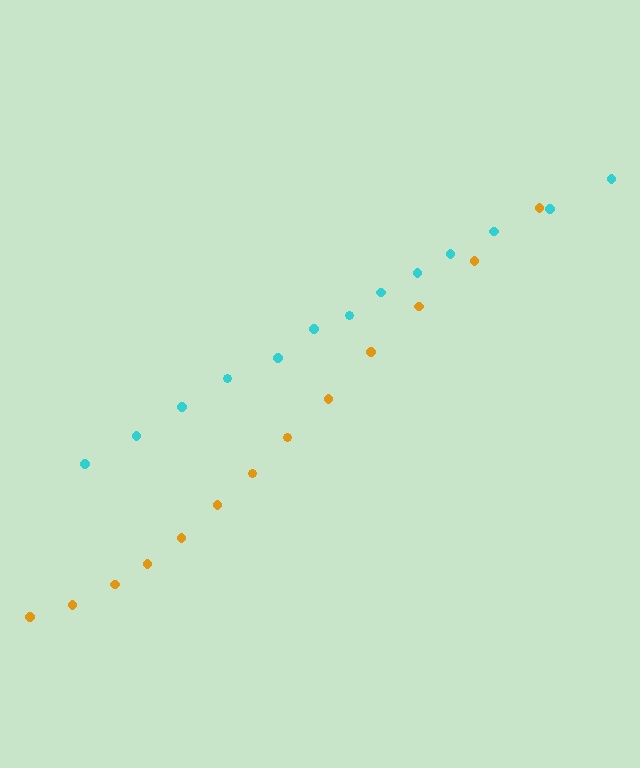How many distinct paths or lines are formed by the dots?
There are 2 distinct paths.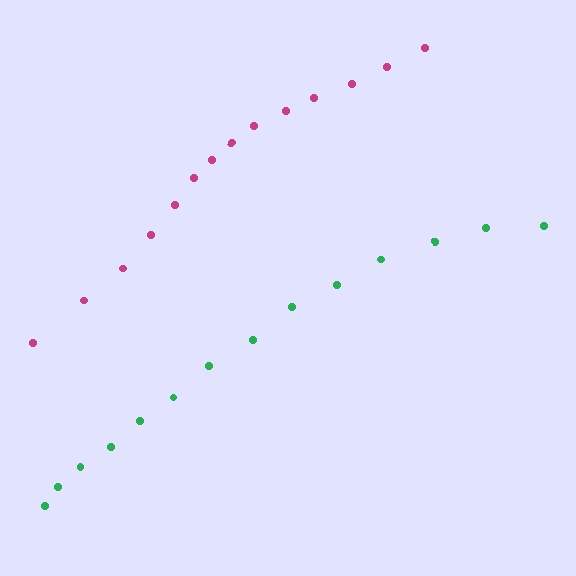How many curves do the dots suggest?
There are 2 distinct paths.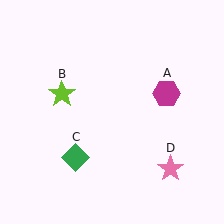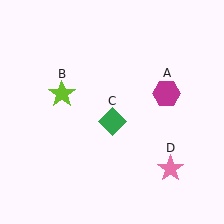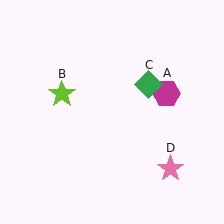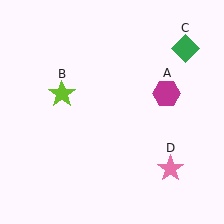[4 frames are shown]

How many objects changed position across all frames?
1 object changed position: green diamond (object C).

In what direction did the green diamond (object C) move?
The green diamond (object C) moved up and to the right.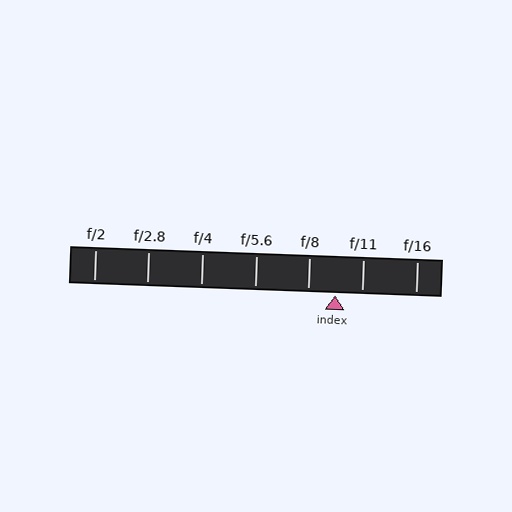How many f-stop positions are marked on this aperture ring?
There are 7 f-stop positions marked.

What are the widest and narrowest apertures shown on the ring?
The widest aperture shown is f/2 and the narrowest is f/16.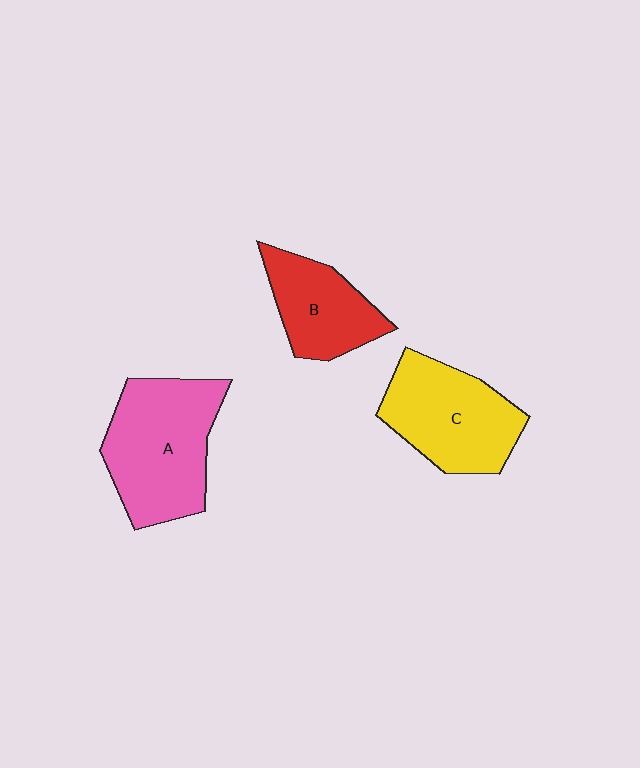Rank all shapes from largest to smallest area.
From largest to smallest: A (pink), C (yellow), B (red).